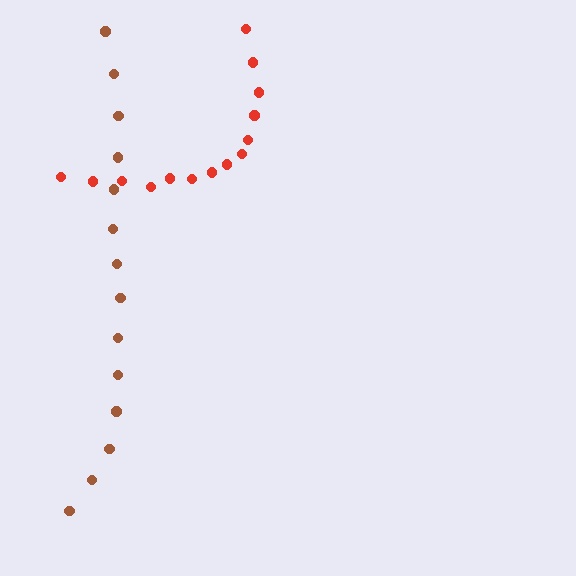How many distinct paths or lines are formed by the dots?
There are 2 distinct paths.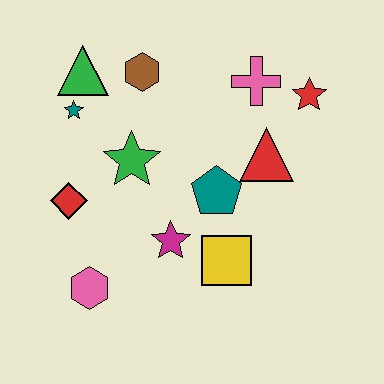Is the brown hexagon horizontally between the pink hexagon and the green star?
No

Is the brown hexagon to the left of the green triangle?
No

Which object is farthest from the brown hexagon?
The pink hexagon is farthest from the brown hexagon.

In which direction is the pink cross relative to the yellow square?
The pink cross is above the yellow square.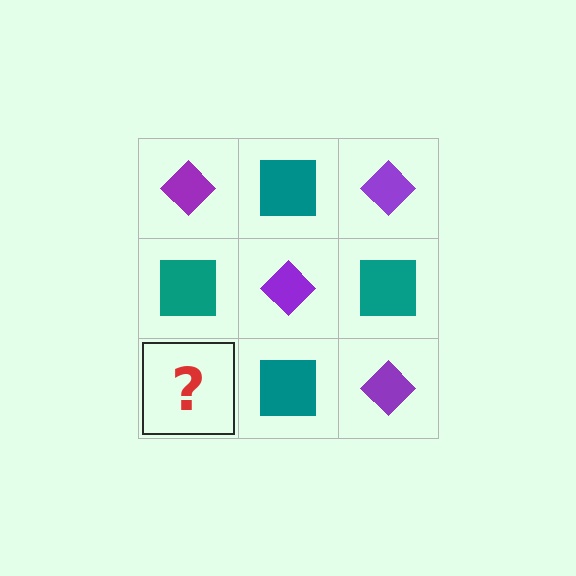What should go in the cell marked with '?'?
The missing cell should contain a purple diamond.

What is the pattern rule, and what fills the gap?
The rule is that it alternates purple diamond and teal square in a checkerboard pattern. The gap should be filled with a purple diamond.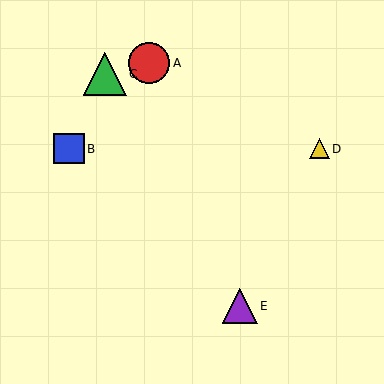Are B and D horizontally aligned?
Yes, both are at y≈149.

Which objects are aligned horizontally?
Objects B, D are aligned horizontally.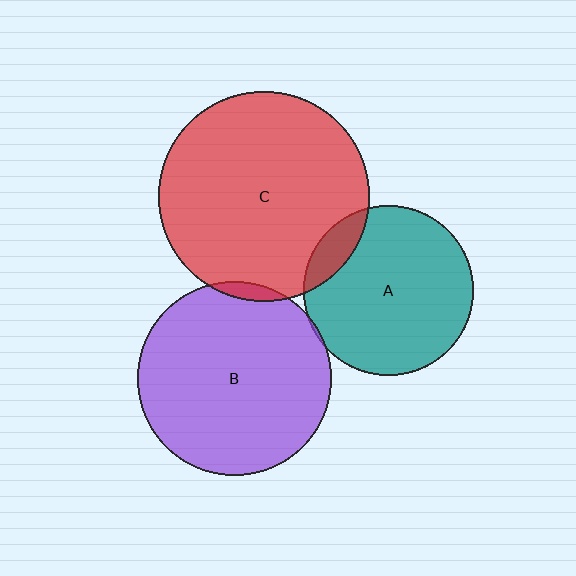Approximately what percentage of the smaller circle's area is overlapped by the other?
Approximately 10%.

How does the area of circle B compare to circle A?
Approximately 1.3 times.